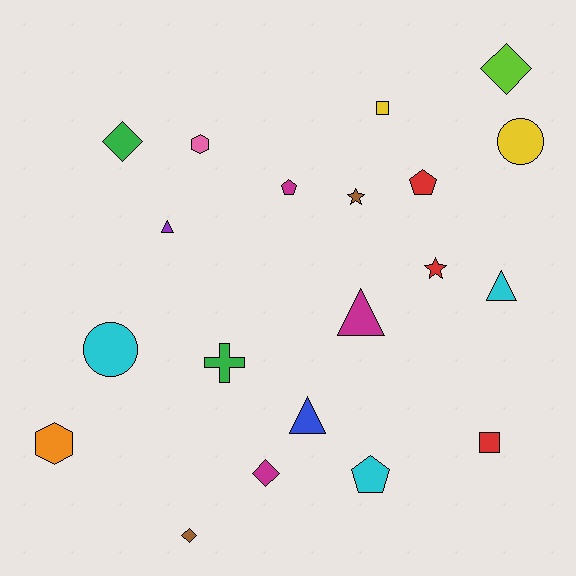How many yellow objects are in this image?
There are 2 yellow objects.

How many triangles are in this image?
There are 4 triangles.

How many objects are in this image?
There are 20 objects.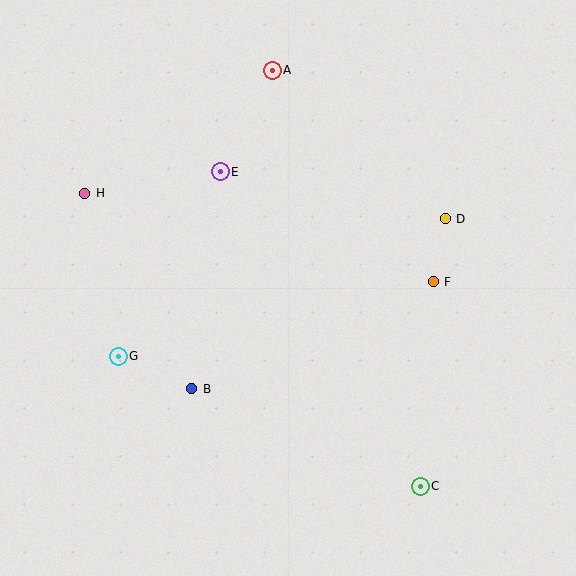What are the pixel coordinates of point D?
Point D is at (445, 219).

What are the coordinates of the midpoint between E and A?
The midpoint between E and A is at (246, 121).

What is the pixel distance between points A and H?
The distance between A and H is 225 pixels.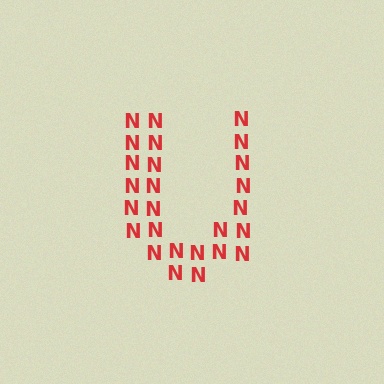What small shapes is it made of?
It is made of small letter N's.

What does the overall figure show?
The overall figure shows the letter U.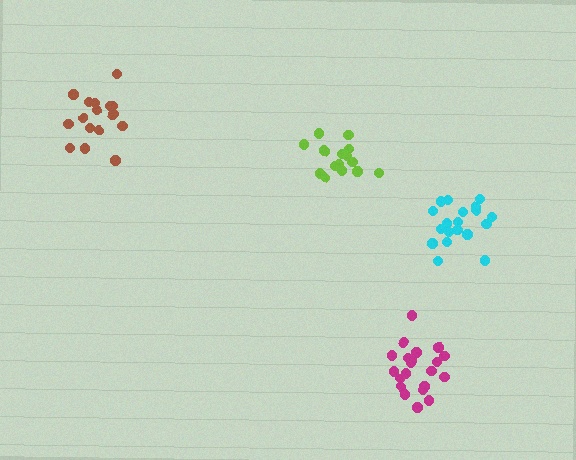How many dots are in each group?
Group 1: 15 dots, Group 2: 21 dots, Group 3: 16 dots, Group 4: 19 dots (71 total).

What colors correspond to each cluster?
The clusters are colored: lime, magenta, brown, cyan.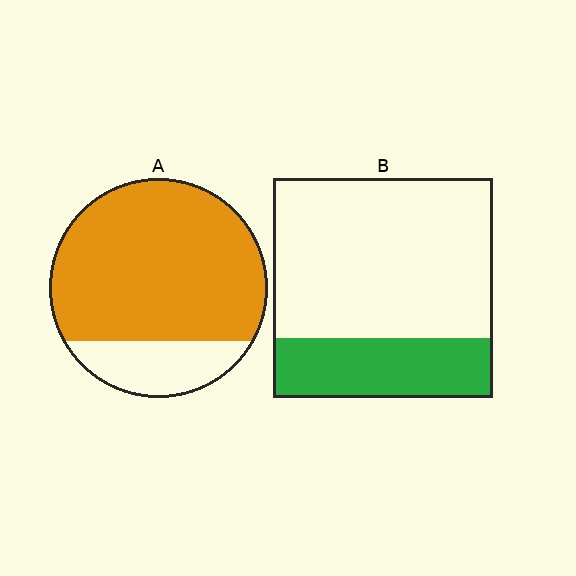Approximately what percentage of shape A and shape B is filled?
A is approximately 80% and B is approximately 25%.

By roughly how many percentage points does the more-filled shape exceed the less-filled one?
By roughly 50 percentage points (A over B).